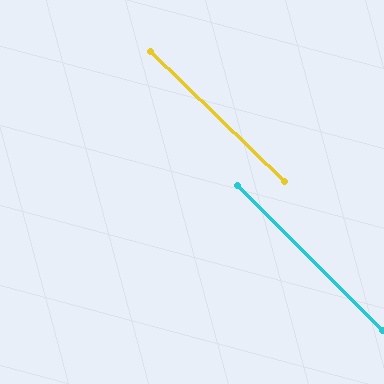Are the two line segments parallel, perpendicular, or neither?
Parallel — their directions differ by only 1.0°.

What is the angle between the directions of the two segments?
Approximately 1 degree.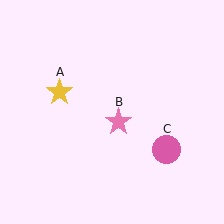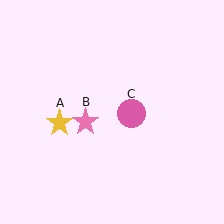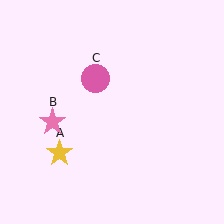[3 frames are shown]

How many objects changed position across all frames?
3 objects changed position: yellow star (object A), pink star (object B), pink circle (object C).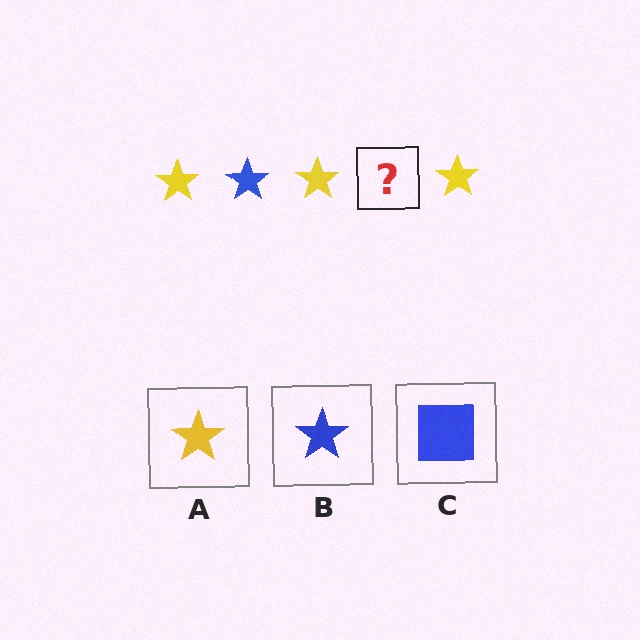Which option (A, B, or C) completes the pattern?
B.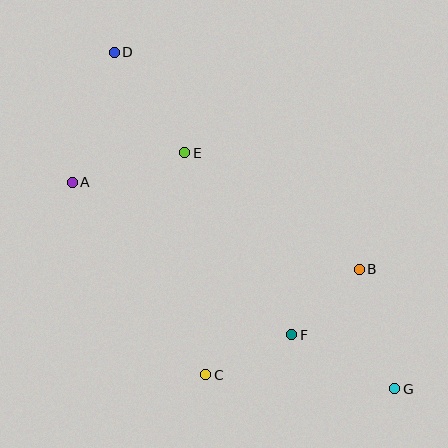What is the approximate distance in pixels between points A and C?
The distance between A and C is approximately 234 pixels.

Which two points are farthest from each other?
Points D and G are farthest from each other.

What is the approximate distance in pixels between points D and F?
The distance between D and F is approximately 333 pixels.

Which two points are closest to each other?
Points B and F are closest to each other.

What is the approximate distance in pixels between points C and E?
The distance between C and E is approximately 223 pixels.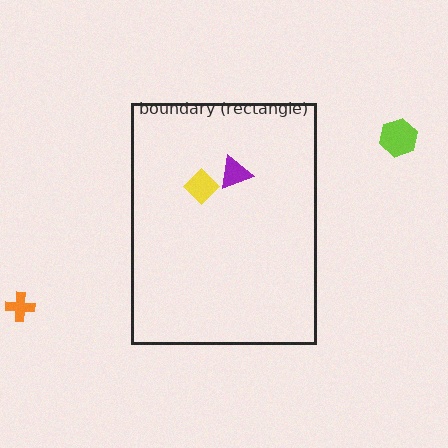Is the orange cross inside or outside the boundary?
Outside.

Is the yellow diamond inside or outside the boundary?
Inside.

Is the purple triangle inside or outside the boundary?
Inside.